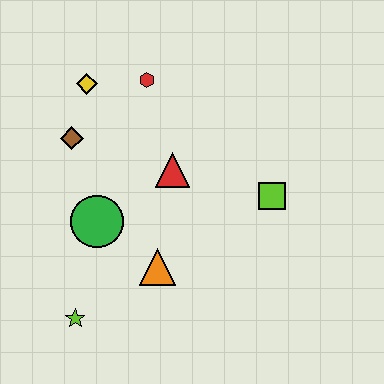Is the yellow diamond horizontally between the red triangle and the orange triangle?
No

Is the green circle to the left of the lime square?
Yes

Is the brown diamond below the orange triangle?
No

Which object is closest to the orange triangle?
The green circle is closest to the orange triangle.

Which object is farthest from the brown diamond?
The lime square is farthest from the brown diamond.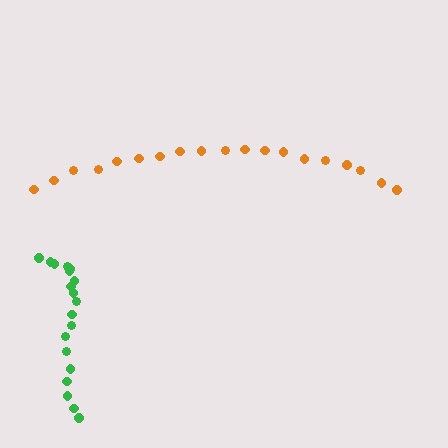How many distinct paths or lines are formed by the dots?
There are 2 distinct paths.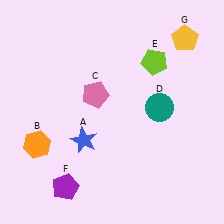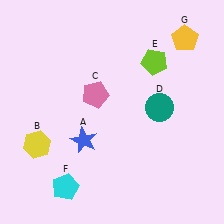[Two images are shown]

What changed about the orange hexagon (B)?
In Image 1, B is orange. In Image 2, it changed to yellow.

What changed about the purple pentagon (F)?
In Image 1, F is purple. In Image 2, it changed to cyan.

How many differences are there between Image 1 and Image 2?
There are 2 differences between the two images.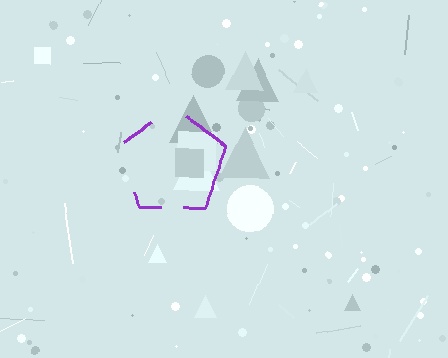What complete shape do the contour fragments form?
The contour fragments form a pentagon.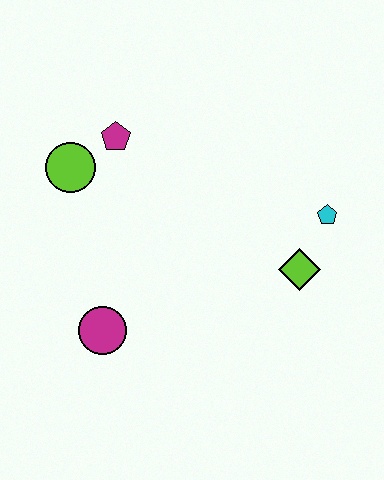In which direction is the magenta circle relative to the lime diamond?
The magenta circle is to the left of the lime diamond.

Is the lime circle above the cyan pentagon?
Yes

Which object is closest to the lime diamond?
The cyan pentagon is closest to the lime diamond.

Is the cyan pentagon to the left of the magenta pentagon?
No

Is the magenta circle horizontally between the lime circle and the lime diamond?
Yes